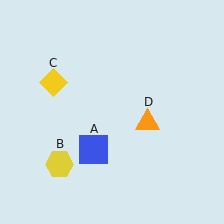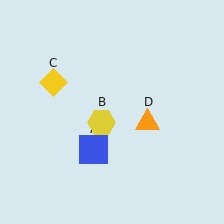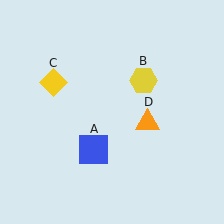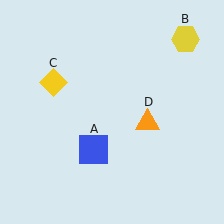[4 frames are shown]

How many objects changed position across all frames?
1 object changed position: yellow hexagon (object B).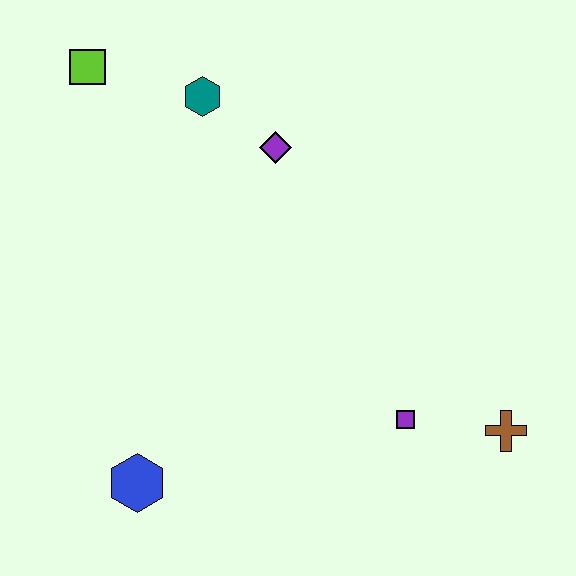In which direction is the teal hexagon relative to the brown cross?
The teal hexagon is above the brown cross.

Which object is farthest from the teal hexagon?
The brown cross is farthest from the teal hexagon.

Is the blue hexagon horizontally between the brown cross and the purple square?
No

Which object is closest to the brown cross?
The purple square is closest to the brown cross.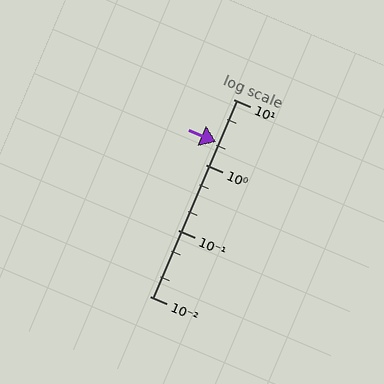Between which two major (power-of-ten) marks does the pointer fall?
The pointer is between 1 and 10.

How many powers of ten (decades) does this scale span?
The scale spans 3 decades, from 0.01 to 10.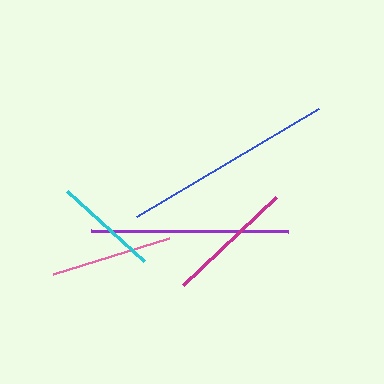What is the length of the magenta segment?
The magenta segment is approximately 128 pixels long.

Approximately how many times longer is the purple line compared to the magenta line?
The purple line is approximately 1.5 times the length of the magenta line.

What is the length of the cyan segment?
The cyan segment is approximately 103 pixels long.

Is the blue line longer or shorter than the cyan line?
The blue line is longer than the cyan line.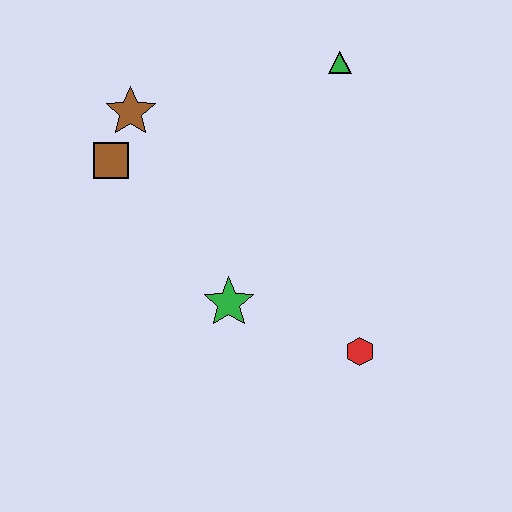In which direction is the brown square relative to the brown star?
The brown square is below the brown star.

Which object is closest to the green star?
The red hexagon is closest to the green star.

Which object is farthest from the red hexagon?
The brown star is farthest from the red hexagon.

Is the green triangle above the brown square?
Yes